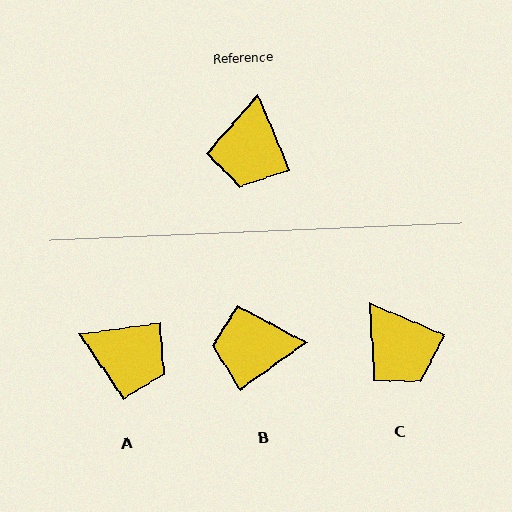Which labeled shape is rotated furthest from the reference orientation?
B, about 77 degrees away.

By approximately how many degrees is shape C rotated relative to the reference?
Approximately 45 degrees counter-clockwise.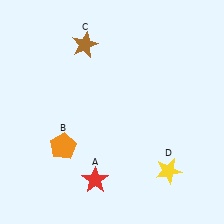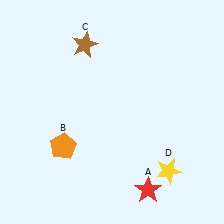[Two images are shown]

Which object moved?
The red star (A) moved right.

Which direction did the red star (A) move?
The red star (A) moved right.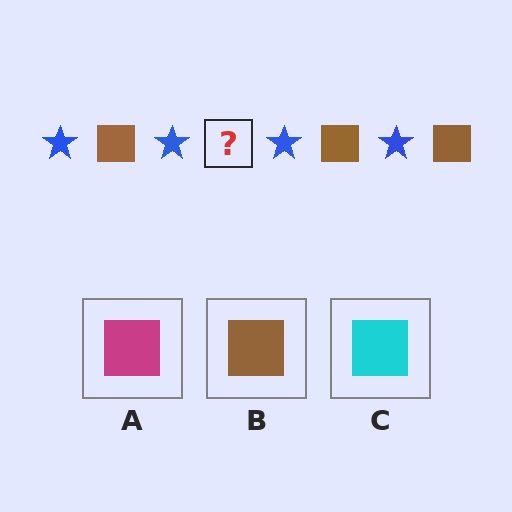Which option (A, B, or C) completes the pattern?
B.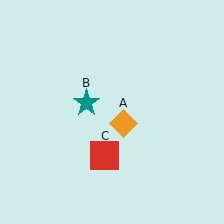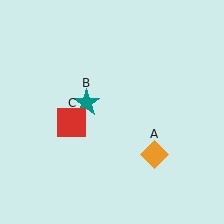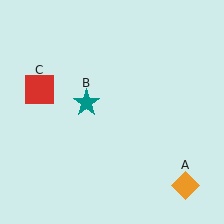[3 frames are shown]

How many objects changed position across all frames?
2 objects changed position: orange diamond (object A), red square (object C).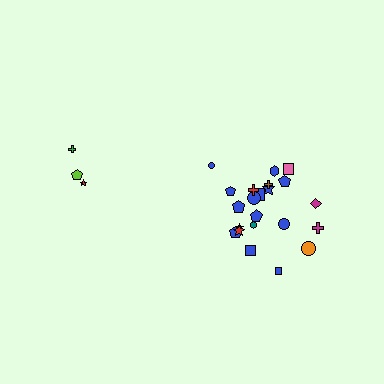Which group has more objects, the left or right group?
The right group.